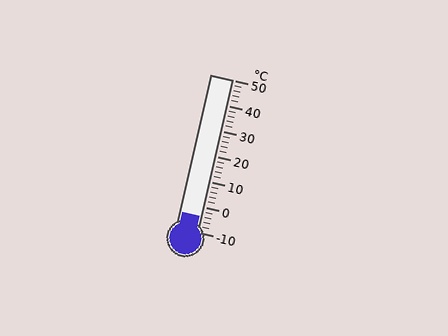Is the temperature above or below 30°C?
The temperature is below 30°C.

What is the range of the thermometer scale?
The thermometer scale ranges from -10°C to 50°C.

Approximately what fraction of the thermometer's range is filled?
The thermometer is filled to approximately 10% of its range.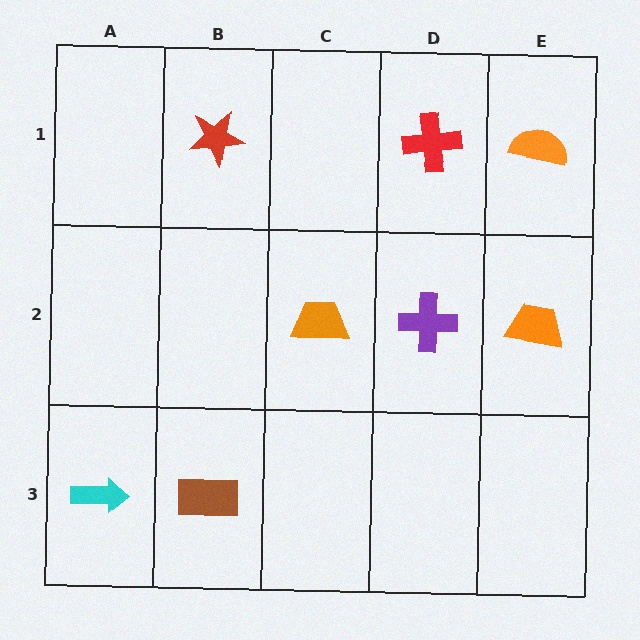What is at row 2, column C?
An orange trapezoid.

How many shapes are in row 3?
2 shapes.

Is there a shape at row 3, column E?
No, that cell is empty.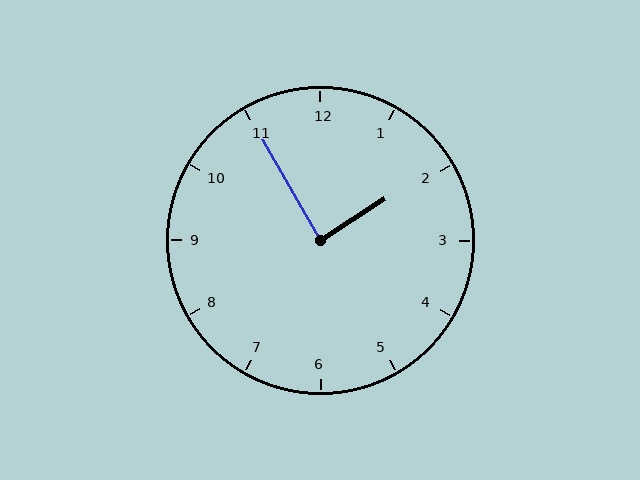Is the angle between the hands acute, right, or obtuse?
It is right.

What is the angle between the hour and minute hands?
Approximately 88 degrees.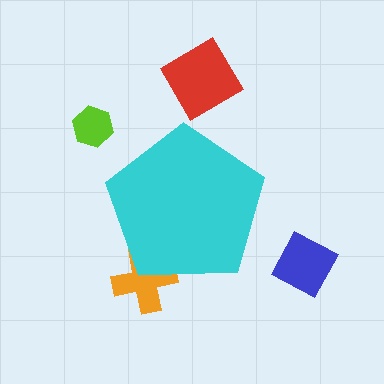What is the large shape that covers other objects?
A cyan pentagon.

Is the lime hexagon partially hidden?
No, the lime hexagon is fully visible.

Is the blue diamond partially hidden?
No, the blue diamond is fully visible.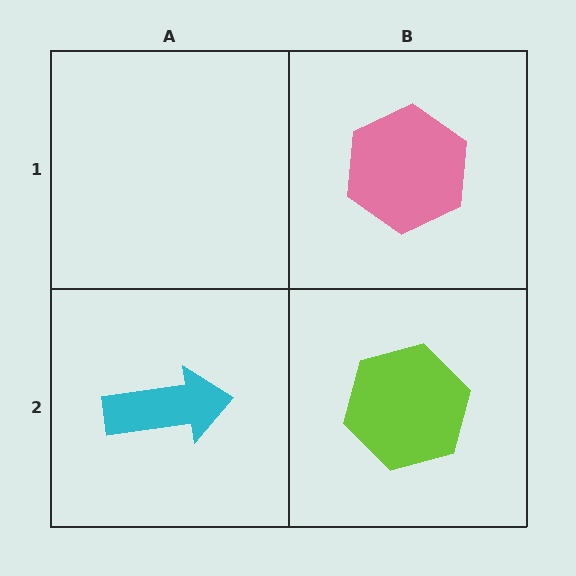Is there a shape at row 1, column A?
No, that cell is empty.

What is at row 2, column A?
A cyan arrow.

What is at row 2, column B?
A lime hexagon.